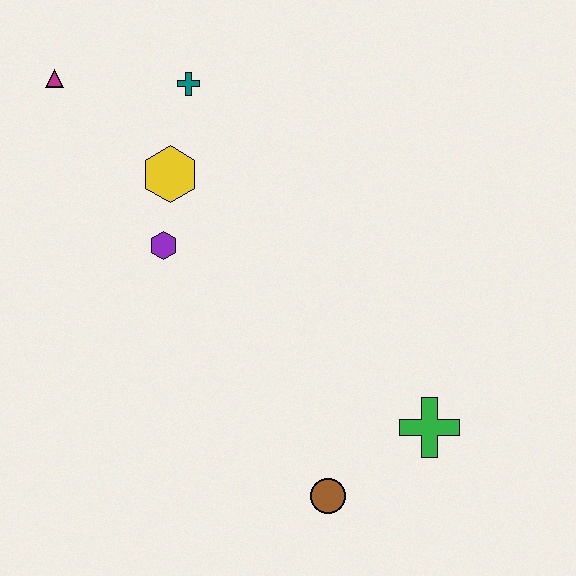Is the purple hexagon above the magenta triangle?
No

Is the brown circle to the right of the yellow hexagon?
Yes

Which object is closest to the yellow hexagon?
The purple hexagon is closest to the yellow hexagon.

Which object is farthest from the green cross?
The magenta triangle is farthest from the green cross.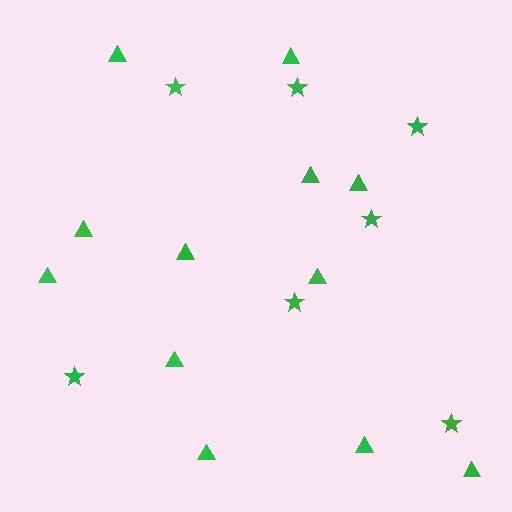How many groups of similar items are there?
There are 2 groups: one group of stars (7) and one group of triangles (12).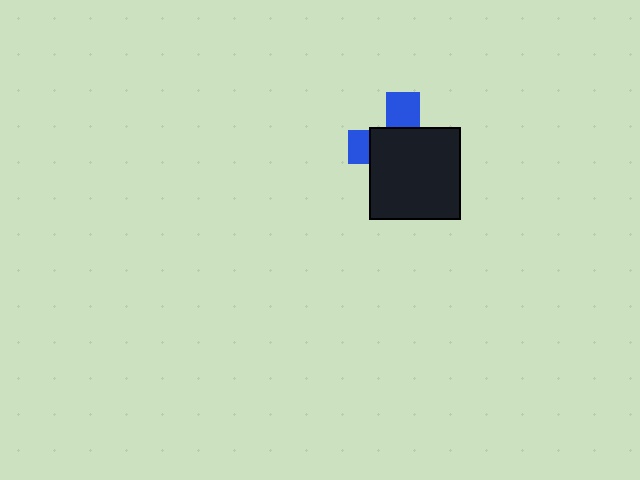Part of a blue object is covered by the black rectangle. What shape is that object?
It is a cross.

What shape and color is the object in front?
The object in front is a black rectangle.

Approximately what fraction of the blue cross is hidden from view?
Roughly 69% of the blue cross is hidden behind the black rectangle.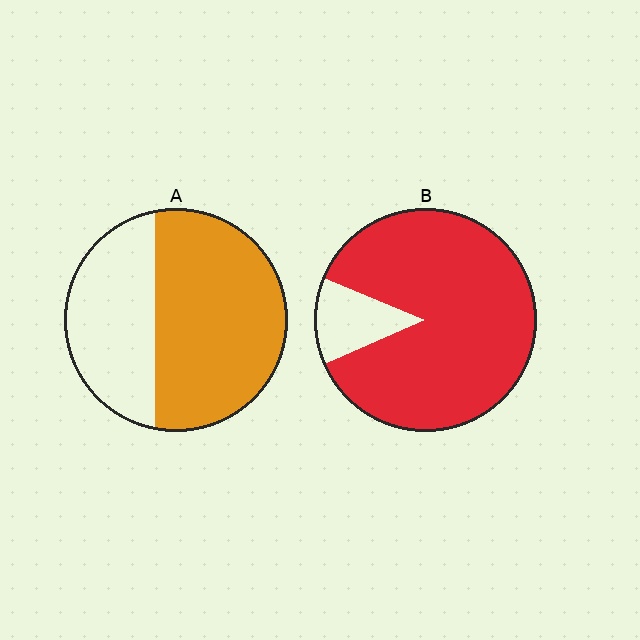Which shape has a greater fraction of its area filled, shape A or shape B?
Shape B.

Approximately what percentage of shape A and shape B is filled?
A is approximately 60% and B is approximately 85%.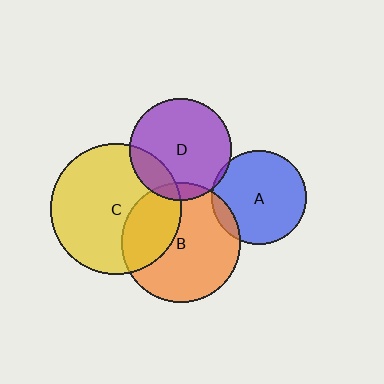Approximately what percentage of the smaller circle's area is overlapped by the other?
Approximately 20%.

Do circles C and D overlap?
Yes.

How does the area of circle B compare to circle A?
Approximately 1.6 times.